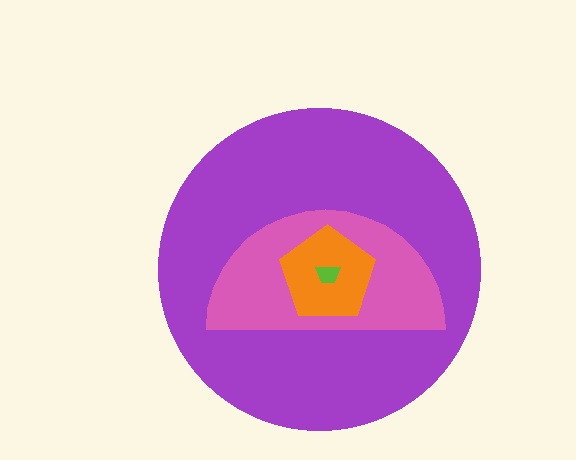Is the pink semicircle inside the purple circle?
Yes.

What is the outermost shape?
The purple circle.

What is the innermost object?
The lime trapezoid.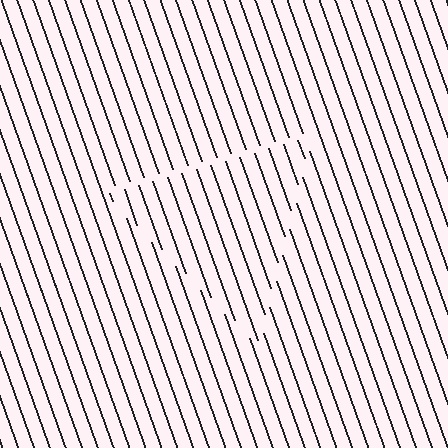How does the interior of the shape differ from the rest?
The interior of the shape contains the same grating, shifted by half a period — the contour is defined by the phase discontinuity where line-ends from the inner and outer gratings abut.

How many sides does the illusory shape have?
3 sides — the line-ends trace a triangle.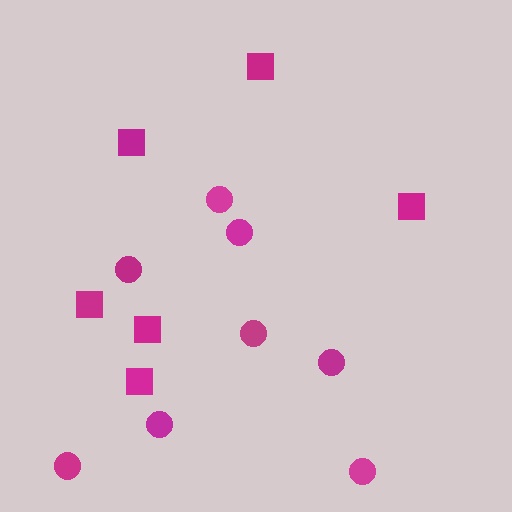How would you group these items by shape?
There are 2 groups: one group of circles (8) and one group of squares (6).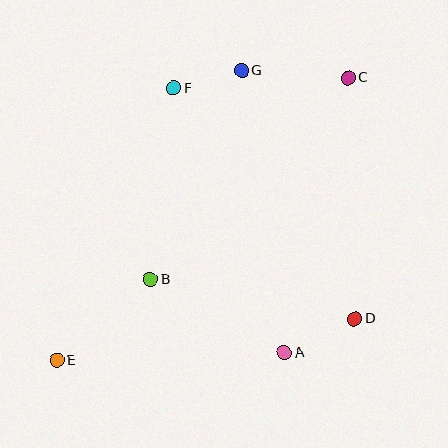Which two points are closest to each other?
Points F and G are closest to each other.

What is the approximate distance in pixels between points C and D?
The distance between C and D is approximately 241 pixels.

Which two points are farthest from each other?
Points C and E are farthest from each other.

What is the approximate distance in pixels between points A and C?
The distance between A and C is approximately 283 pixels.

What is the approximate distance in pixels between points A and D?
The distance between A and D is approximately 78 pixels.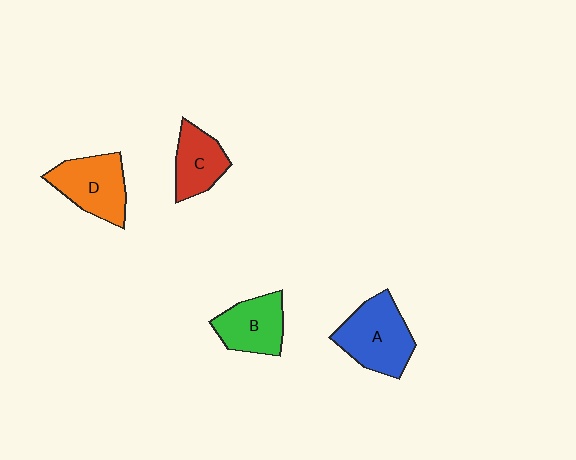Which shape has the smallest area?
Shape C (red).